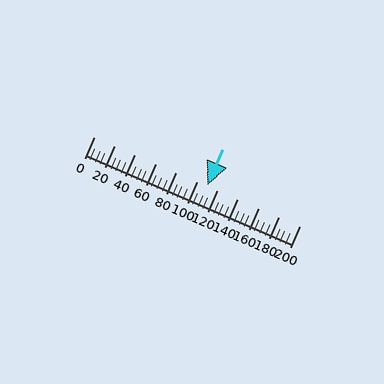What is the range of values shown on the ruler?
The ruler shows values from 0 to 200.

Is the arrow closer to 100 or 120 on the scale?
The arrow is closer to 120.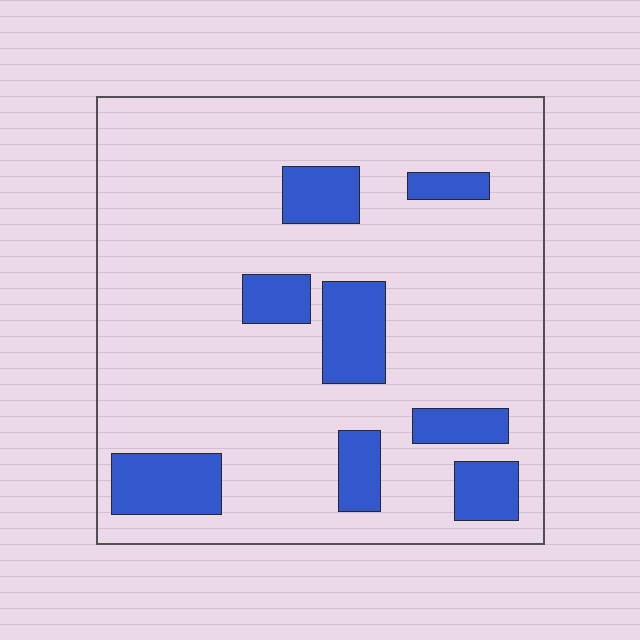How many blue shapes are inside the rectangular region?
8.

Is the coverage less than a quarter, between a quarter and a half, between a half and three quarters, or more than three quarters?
Less than a quarter.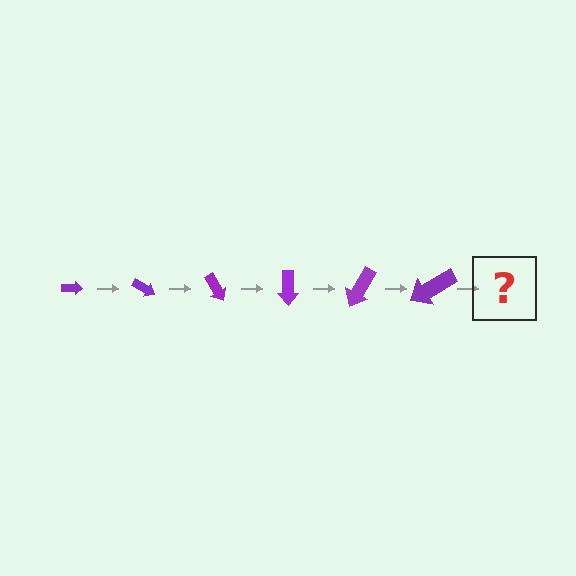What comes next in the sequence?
The next element should be an arrow, larger than the previous one and rotated 180 degrees from the start.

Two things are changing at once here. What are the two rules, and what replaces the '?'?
The two rules are that the arrow grows larger each step and it rotates 30 degrees each step. The '?' should be an arrow, larger than the previous one and rotated 180 degrees from the start.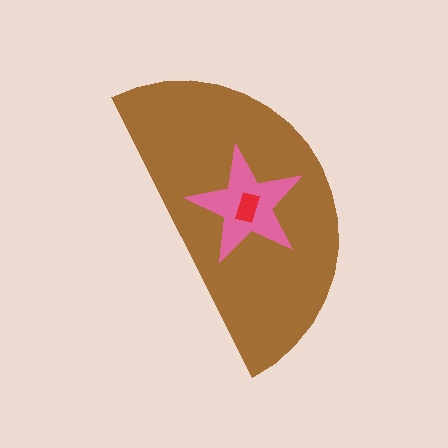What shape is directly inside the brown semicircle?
The pink star.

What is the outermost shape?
The brown semicircle.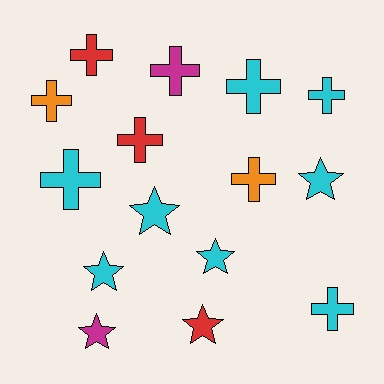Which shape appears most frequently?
Cross, with 9 objects.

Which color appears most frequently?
Cyan, with 8 objects.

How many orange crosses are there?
There are 2 orange crosses.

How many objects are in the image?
There are 15 objects.